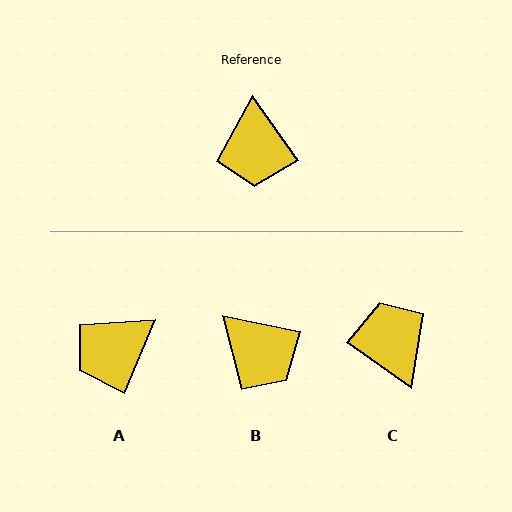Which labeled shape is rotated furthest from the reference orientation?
C, about 161 degrees away.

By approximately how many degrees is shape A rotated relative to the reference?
Approximately 58 degrees clockwise.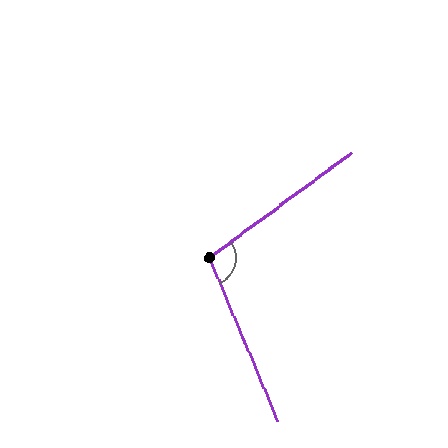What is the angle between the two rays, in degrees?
Approximately 104 degrees.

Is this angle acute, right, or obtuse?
It is obtuse.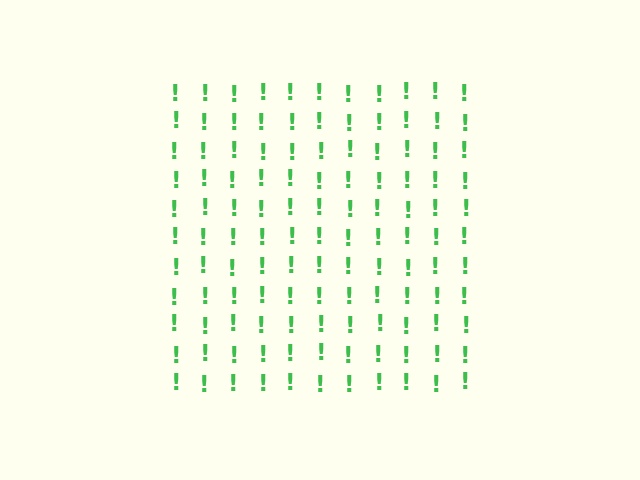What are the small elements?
The small elements are exclamation marks.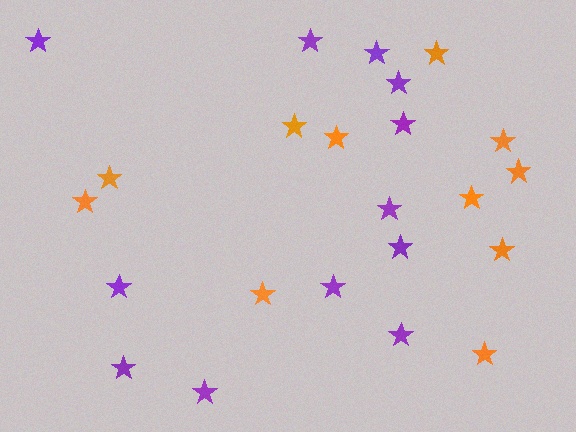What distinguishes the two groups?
There are 2 groups: one group of orange stars (11) and one group of purple stars (12).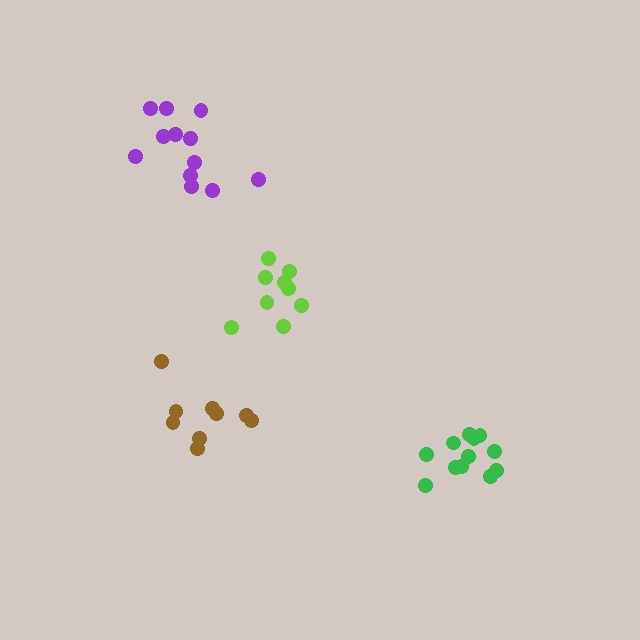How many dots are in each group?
Group 1: 12 dots, Group 2: 9 dots, Group 3: 12 dots, Group 4: 9 dots (42 total).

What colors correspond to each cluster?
The clusters are colored: purple, lime, green, brown.